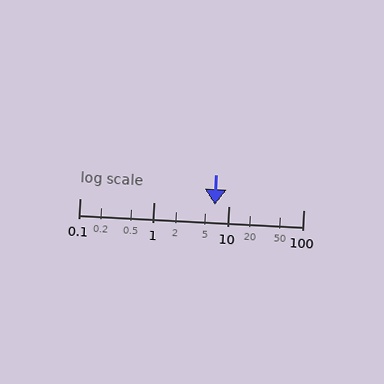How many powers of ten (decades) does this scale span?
The scale spans 3 decades, from 0.1 to 100.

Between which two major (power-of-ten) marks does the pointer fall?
The pointer is between 1 and 10.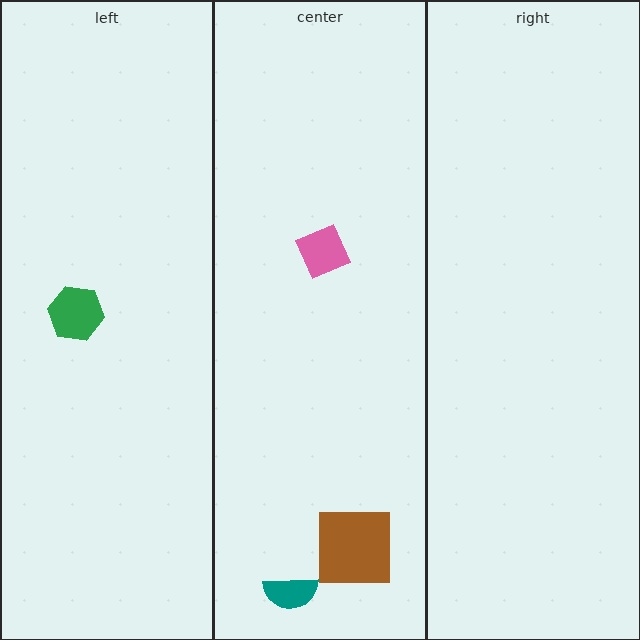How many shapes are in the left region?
1.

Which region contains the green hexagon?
The left region.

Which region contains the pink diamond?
The center region.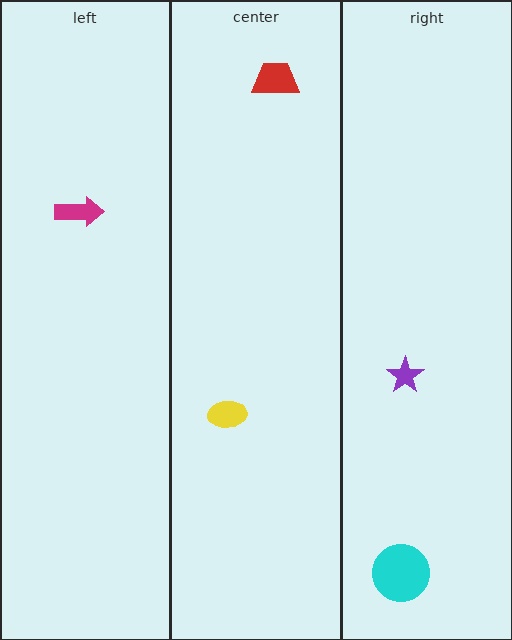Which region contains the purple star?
The right region.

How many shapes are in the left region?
1.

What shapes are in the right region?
The purple star, the cyan circle.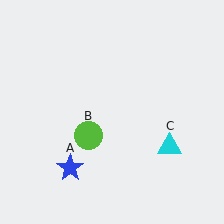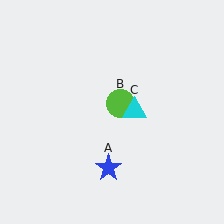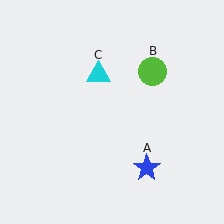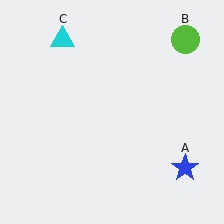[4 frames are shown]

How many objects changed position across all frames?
3 objects changed position: blue star (object A), lime circle (object B), cyan triangle (object C).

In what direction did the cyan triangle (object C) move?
The cyan triangle (object C) moved up and to the left.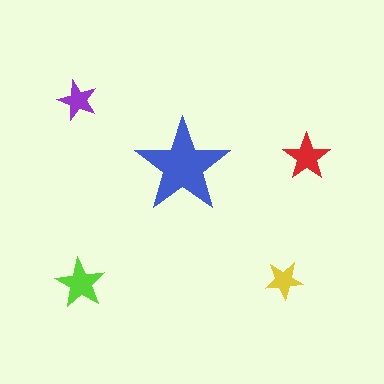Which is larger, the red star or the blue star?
The blue one.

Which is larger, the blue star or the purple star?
The blue one.